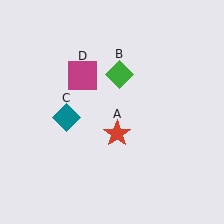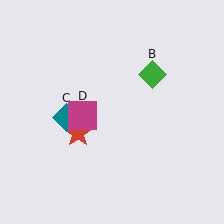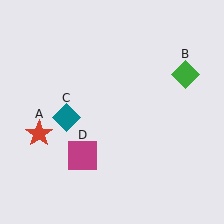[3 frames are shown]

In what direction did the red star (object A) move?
The red star (object A) moved left.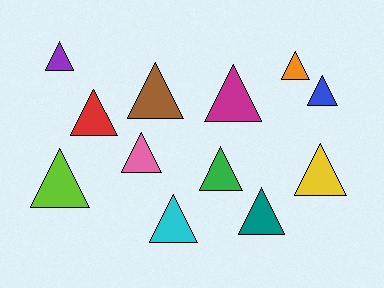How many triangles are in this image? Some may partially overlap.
There are 12 triangles.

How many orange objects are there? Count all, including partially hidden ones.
There is 1 orange object.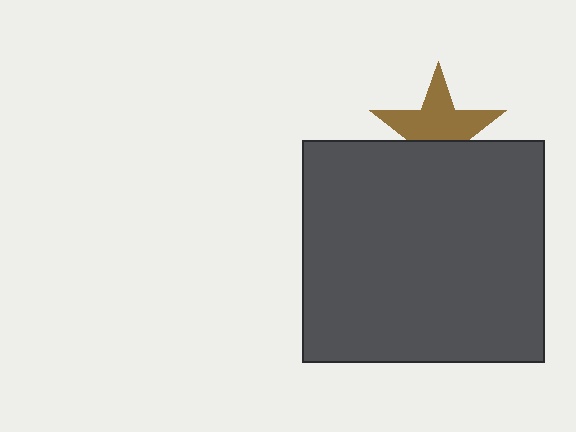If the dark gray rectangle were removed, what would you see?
You would see the complete brown star.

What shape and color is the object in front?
The object in front is a dark gray rectangle.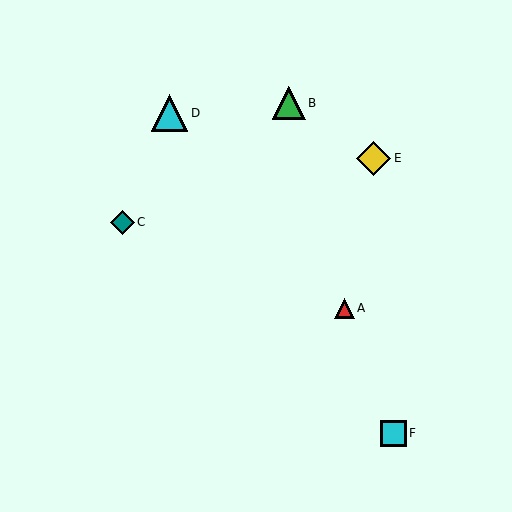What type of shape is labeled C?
Shape C is a teal diamond.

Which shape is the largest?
The cyan triangle (labeled D) is the largest.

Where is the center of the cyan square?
The center of the cyan square is at (393, 433).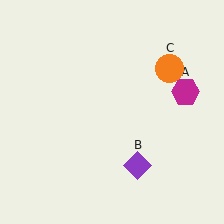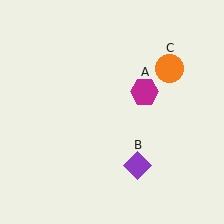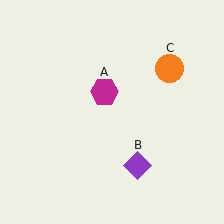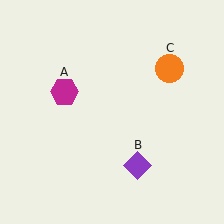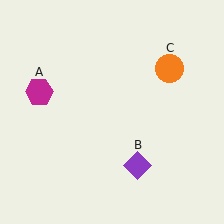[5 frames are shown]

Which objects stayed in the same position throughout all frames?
Purple diamond (object B) and orange circle (object C) remained stationary.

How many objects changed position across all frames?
1 object changed position: magenta hexagon (object A).